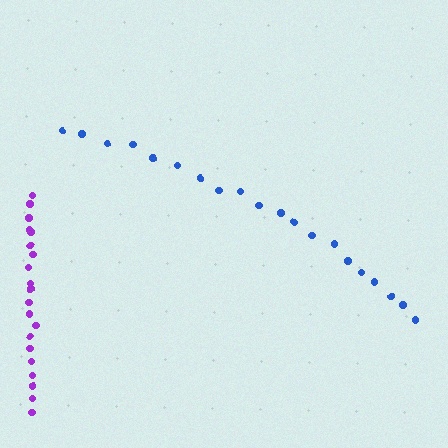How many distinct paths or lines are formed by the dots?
There are 2 distinct paths.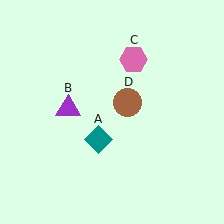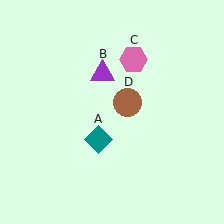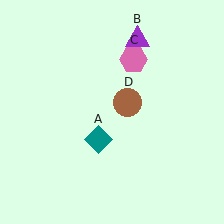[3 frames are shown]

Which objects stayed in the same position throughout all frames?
Teal diamond (object A) and pink hexagon (object C) and brown circle (object D) remained stationary.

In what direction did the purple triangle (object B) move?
The purple triangle (object B) moved up and to the right.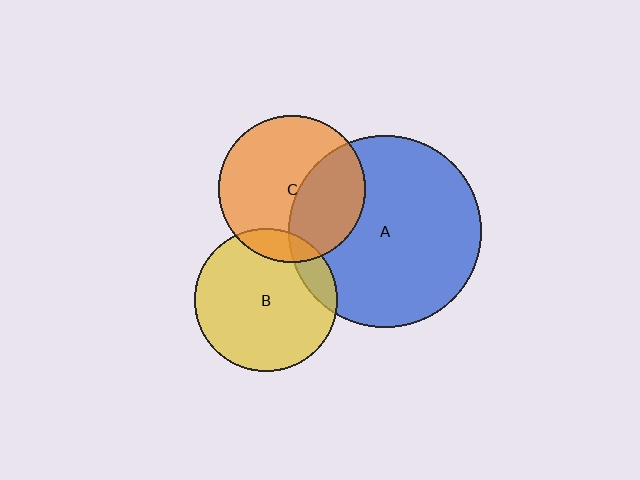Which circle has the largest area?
Circle A (blue).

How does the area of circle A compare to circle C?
Approximately 1.7 times.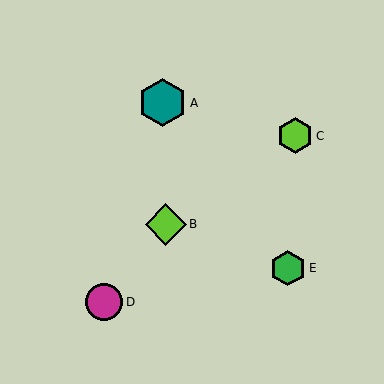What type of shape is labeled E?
Shape E is a green hexagon.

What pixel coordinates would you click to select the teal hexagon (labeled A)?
Click at (163, 103) to select the teal hexagon A.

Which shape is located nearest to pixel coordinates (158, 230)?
The lime diamond (labeled B) at (166, 224) is nearest to that location.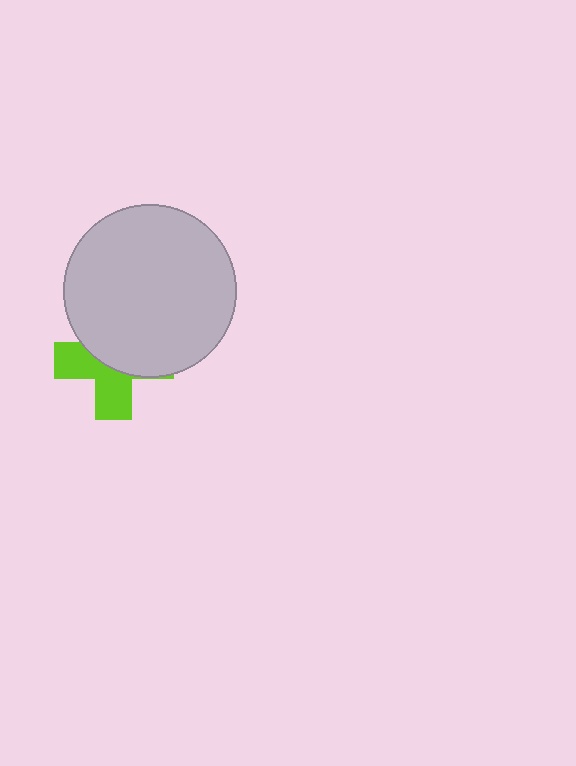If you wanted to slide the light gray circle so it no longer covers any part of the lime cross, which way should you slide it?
Slide it up — that is the most direct way to separate the two shapes.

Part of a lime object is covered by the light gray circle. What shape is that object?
It is a cross.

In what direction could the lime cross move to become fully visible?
The lime cross could move down. That would shift it out from behind the light gray circle entirely.